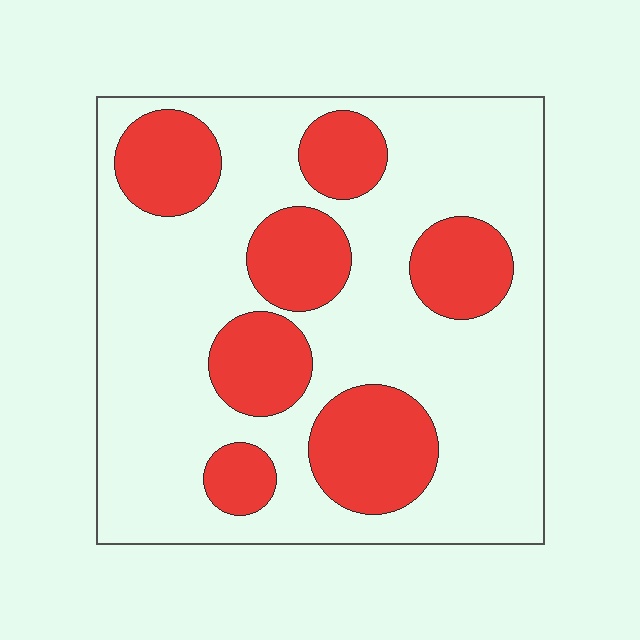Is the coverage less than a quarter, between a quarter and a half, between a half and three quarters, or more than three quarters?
Between a quarter and a half.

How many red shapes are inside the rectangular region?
7.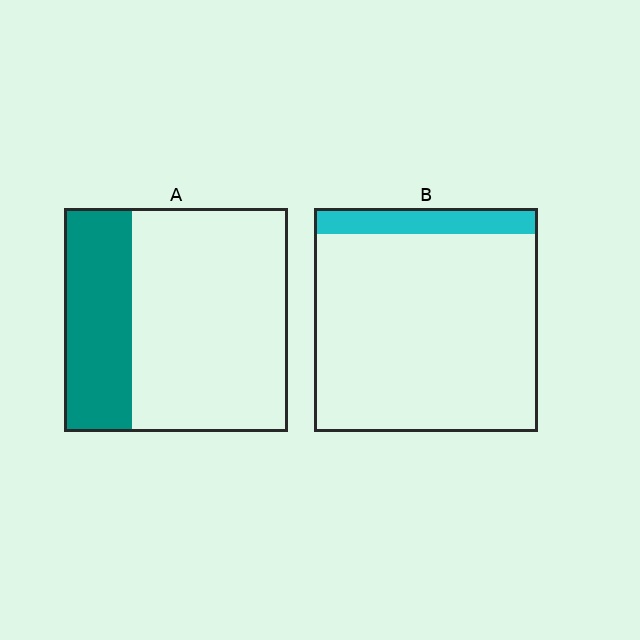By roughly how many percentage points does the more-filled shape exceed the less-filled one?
By roughly 20 percentage points (A over B).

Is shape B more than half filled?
No.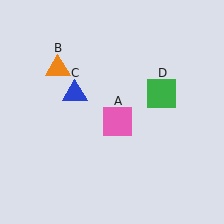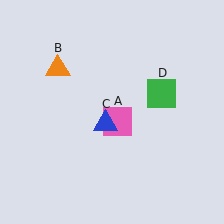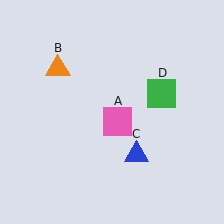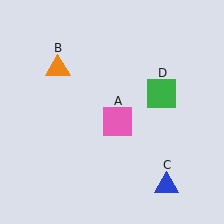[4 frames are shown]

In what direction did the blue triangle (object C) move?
The blue triangle (object C) moved down and to the right.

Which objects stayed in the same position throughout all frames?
Pink square (object A) and orange triangle (object B) and green square (object D) remained stationary.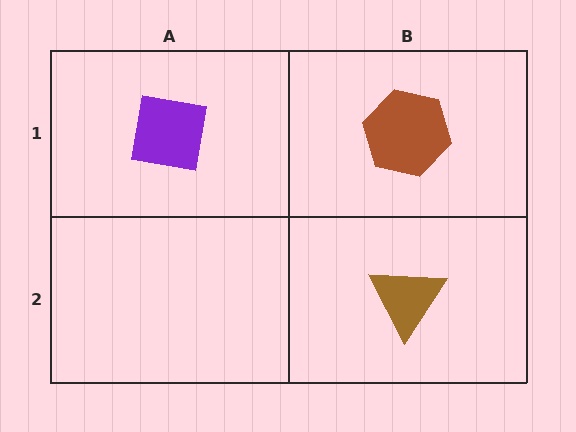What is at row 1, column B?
A brown hexagon.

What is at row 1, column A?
A purple square.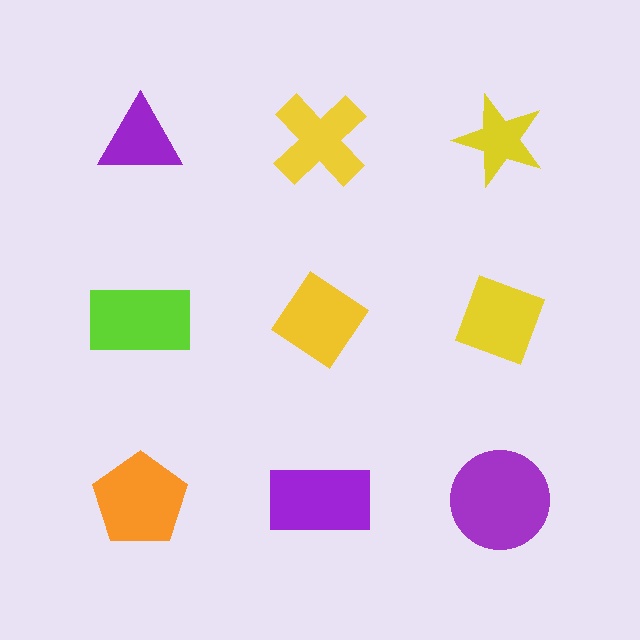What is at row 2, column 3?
A yellow diamond.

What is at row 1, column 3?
A yellow star.